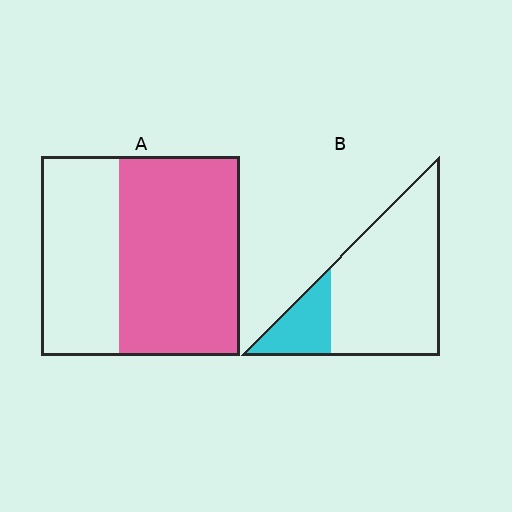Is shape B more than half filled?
No.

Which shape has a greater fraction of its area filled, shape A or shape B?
Shape A.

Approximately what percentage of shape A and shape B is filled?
A is approximately 60% and B is approximately 20%.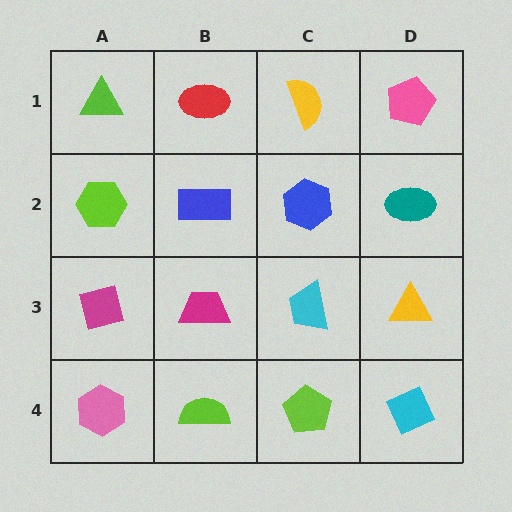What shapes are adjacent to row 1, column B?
A blue rectangle (row 2, column B), a lime triangle (row 1, column A), a yellow semicircle (row 1, column C).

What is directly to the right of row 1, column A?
A red ellipse.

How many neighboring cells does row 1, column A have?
2.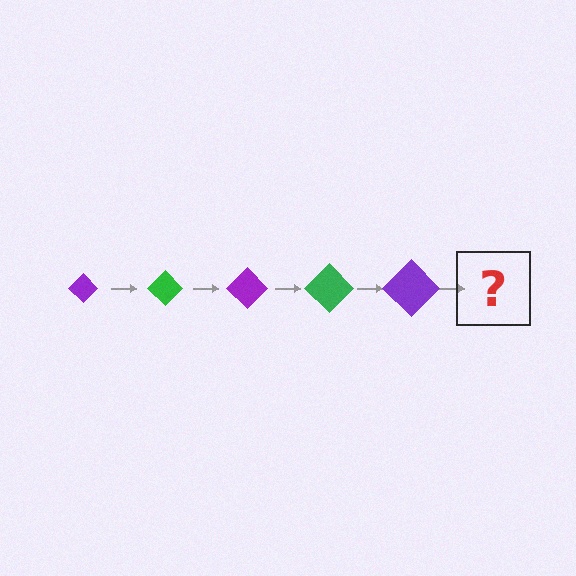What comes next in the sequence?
The next element should be a green diamond, larger than the previous one.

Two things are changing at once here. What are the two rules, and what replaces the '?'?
The two rules are that the diamond grows larger each step and the color cycles through purple and green. The '?' should be a green diamond, larger than the previous one.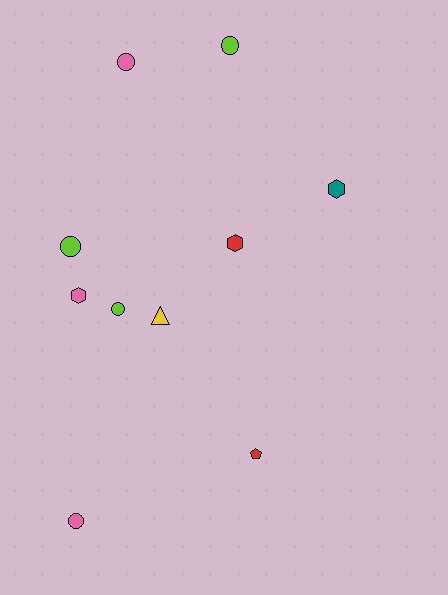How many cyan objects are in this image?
There are no cyan objects.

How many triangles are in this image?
There is 1 triangle.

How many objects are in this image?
There are 10 objects.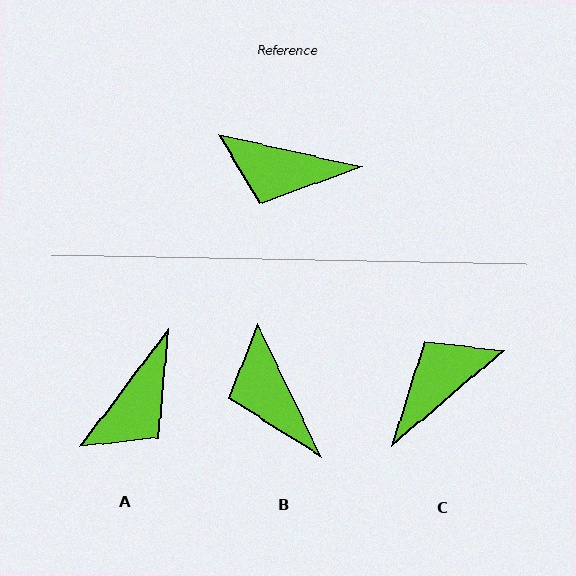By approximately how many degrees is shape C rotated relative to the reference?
Approximately 127 degrees clockwise.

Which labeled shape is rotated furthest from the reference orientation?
C, about 127 degrees away.